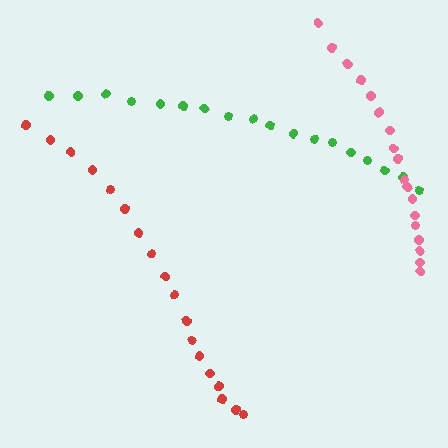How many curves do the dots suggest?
There are 3 distinct paths.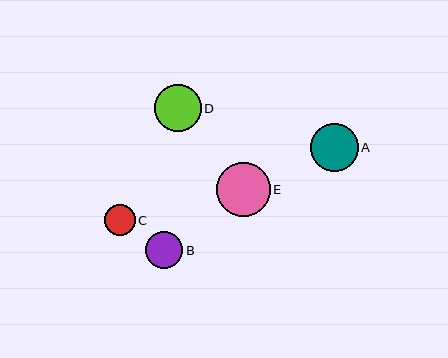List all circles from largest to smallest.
From largest to smallest: E, A, D, B, C.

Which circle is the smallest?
Circle C is the smallest with a size of approximately 31 pixels.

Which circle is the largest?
Circle E is the largest with a size of approximately 54 pixels.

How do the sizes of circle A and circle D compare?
Circle A and circle D are approximately the same size.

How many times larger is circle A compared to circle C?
Circle A is approximately 1.6 times the size of circle C.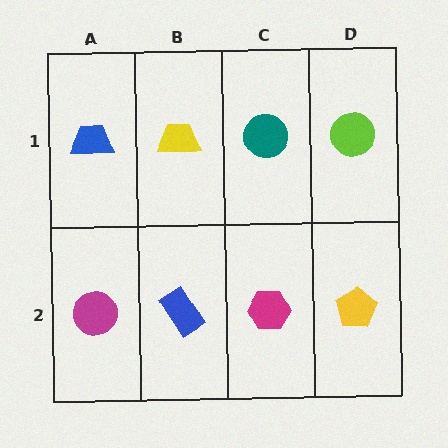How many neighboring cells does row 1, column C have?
3.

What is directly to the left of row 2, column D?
A magenta hexagon.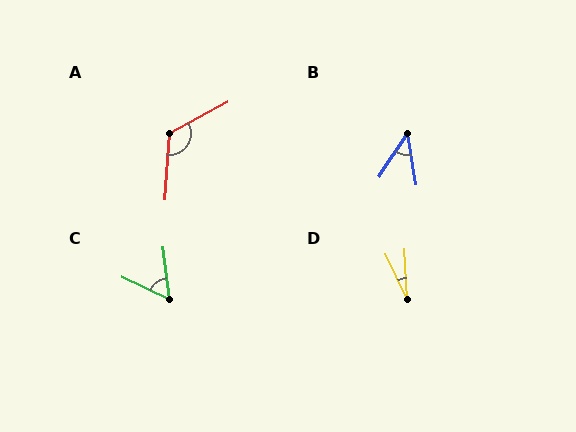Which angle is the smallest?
D, at approximately 22 degrees.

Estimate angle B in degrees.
Approximately 43 degrees.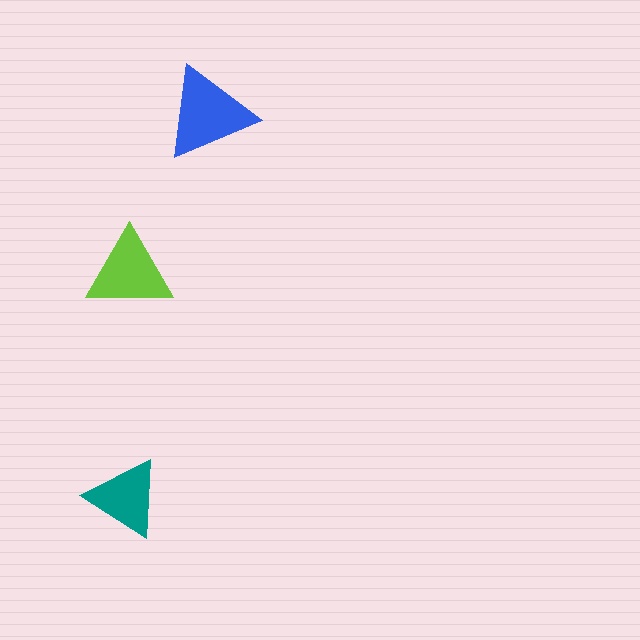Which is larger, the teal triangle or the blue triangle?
The blue one.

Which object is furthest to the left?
The teal triangle is leftmost.